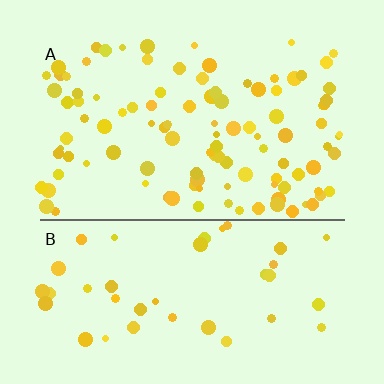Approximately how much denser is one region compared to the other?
Approximately 2.4× — region A over region B.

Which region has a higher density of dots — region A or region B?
A (the top).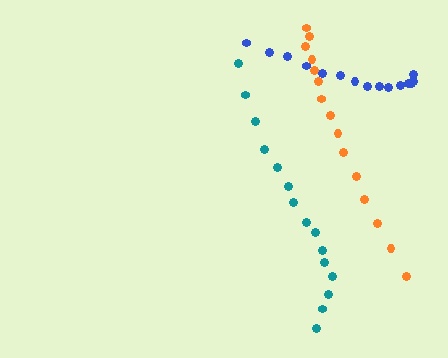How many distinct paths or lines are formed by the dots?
There are 3 distinct paths.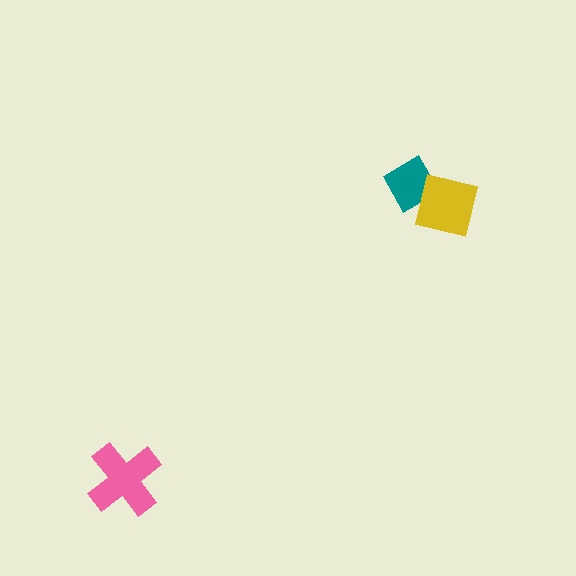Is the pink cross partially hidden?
No, no other shape covers it.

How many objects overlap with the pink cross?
0 objects overlap with the pink cross.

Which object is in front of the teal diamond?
The yellow square is in front of the teal diamond.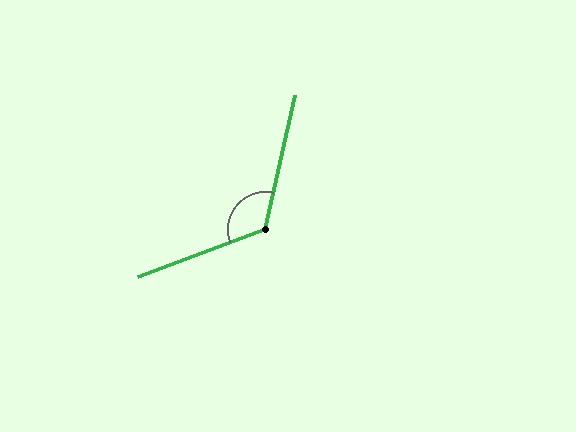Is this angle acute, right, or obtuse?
It is obtuse.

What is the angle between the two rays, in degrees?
Approximately 123 degrees.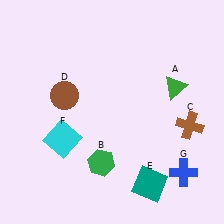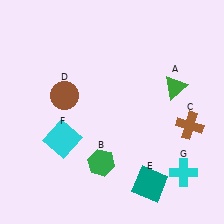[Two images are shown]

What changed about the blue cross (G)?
In Image 1, G is blue. In Image 2, it changed to cyan.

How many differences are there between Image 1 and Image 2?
There is 1 difference between the two images.